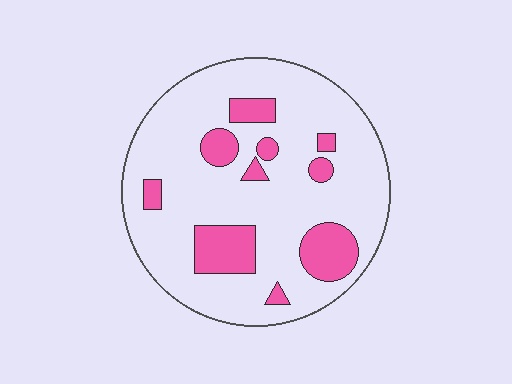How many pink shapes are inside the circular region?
10.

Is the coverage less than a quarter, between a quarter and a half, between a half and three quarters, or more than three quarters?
Less than a quarter.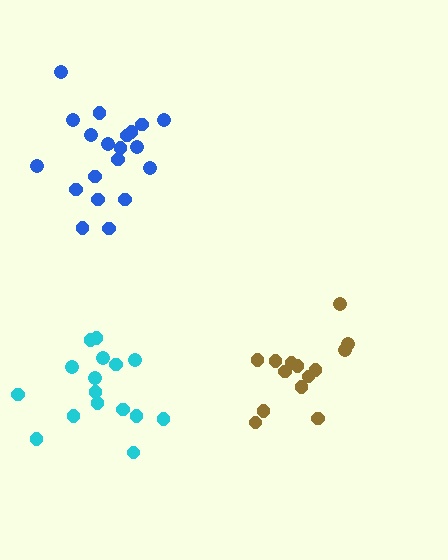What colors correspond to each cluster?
The clusters are colored: cyan, blue, brown.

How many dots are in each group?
Group 1: 16 dots, Group 2: 20 dots, Group 3: 14 dots (50 total).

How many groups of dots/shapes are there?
There are 3 groups.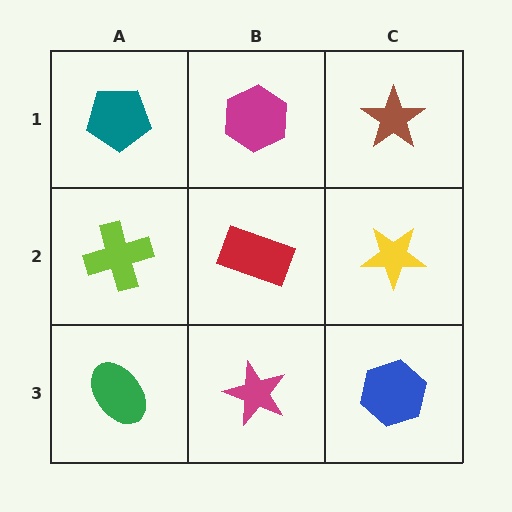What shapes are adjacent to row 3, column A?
A lime cross (row 2, column A), a magenta star (row 3, column B).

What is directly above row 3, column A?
A lime cross.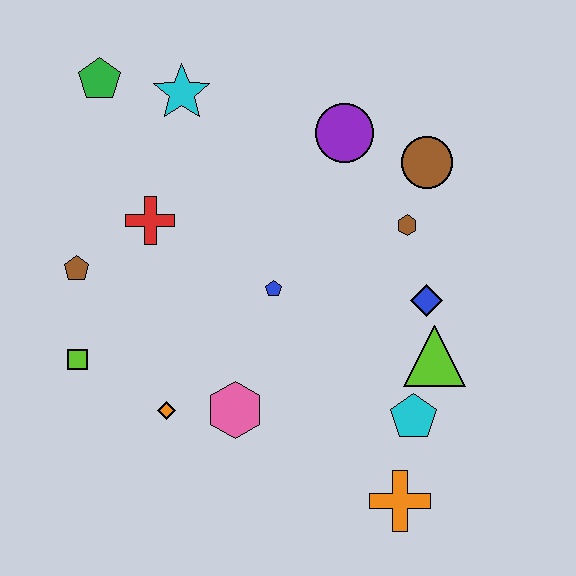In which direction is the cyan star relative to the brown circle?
The cyan star is to the left of the brown circle.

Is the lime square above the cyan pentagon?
Yes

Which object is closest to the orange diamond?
The pink hexagon is closest to the orange diamond.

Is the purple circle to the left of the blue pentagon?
No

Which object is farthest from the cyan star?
The orange cross is farthest from the cyan star.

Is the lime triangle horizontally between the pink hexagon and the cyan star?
No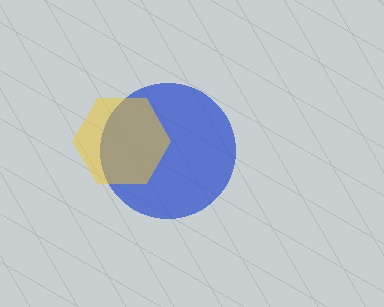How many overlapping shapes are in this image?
There are 2 overlapping shapes in the image.